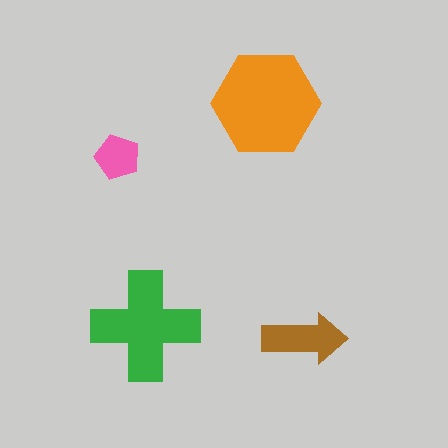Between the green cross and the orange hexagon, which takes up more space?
The orange hexagon.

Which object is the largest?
The orange hexagon.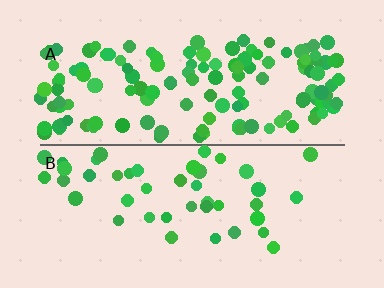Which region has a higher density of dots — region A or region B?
A (the top).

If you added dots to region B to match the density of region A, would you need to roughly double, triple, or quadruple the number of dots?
Approximately triple.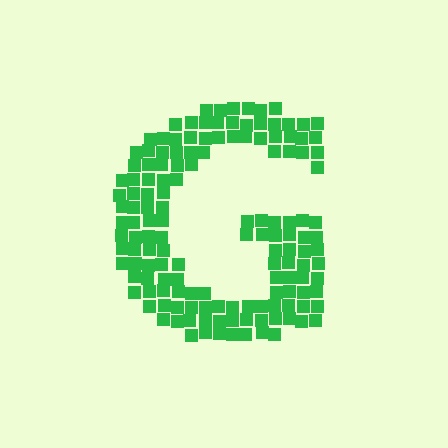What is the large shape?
The large shape is the letter G.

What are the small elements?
The small elements are squares.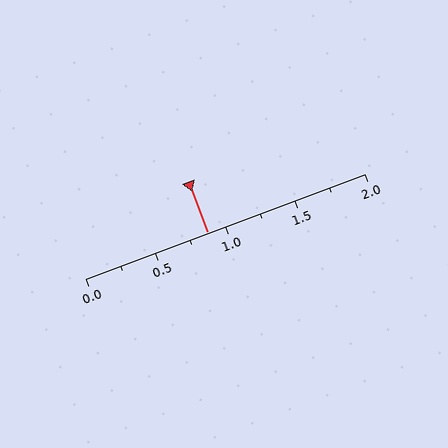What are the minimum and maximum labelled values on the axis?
The axis runs from 0.0 to 2.0.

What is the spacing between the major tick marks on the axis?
The major ticks are spaced 0.5 apart.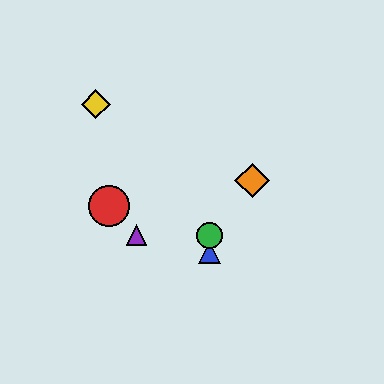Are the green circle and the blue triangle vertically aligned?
Yes, both are at x≈210.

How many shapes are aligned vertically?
2 shapes (the blue triangle, the green circle) are aligned vertically.